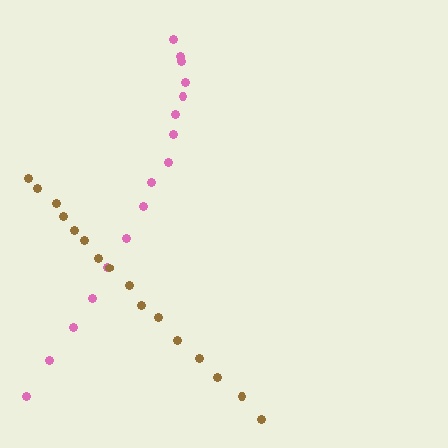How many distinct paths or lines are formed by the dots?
There are 2 distinct paths.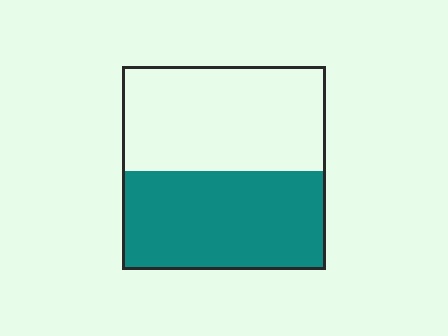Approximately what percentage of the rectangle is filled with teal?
Approximately 50%.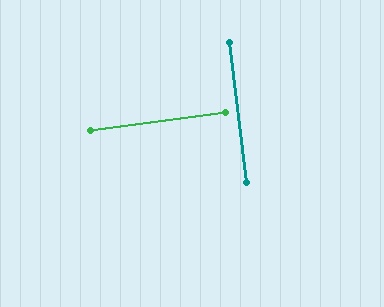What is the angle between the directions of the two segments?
Approximately 89 degrees.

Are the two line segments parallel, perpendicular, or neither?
Perpendicular — they meet at approximately 89°.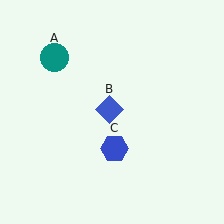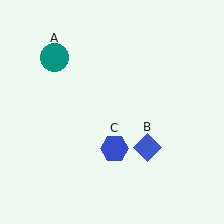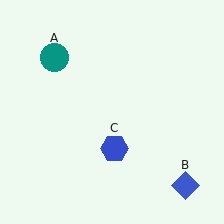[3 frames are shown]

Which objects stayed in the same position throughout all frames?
Teal circle (object A) and blue hexagon (object C) remained stationary.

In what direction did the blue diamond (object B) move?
The blue diamond (object B) moved down and to the right.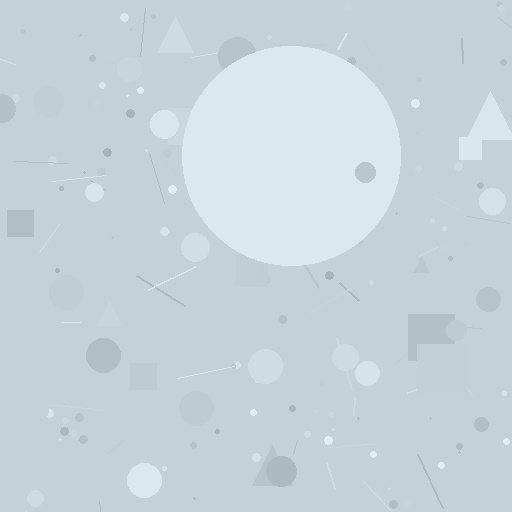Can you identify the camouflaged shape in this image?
The camouflaged shape is a circle.